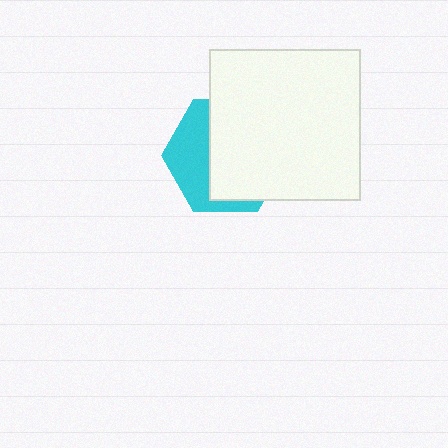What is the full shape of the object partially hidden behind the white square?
The partially hidden object is a cyan hexagon.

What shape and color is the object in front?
The object in front is a white square.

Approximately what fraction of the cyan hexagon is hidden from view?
Roughly 62% of the cyan hexagon is hidden behind the white square.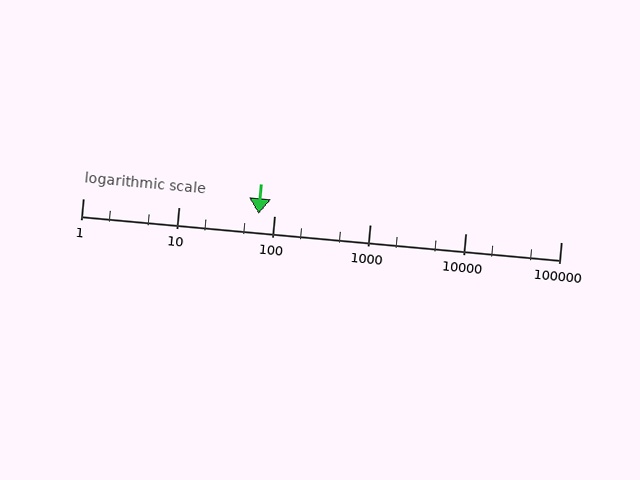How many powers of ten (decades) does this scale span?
The scale spans 5 decades, from 1 to 100000.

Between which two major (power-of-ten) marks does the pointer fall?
The pointer is between 10 and 100.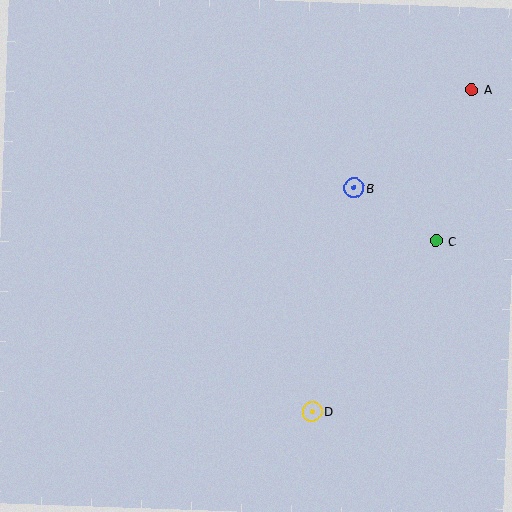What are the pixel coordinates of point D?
Point D is at (312, 411).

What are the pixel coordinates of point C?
Point C is at (436, 241).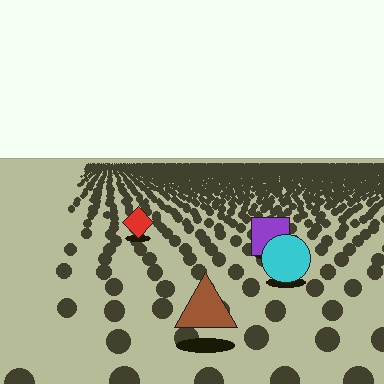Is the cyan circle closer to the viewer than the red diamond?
Yes. The cyan circle is closer — you can tell from the texture gradient: the ground texture is coarser near it.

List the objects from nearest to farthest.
From nearest to farthest: the brown triangle, the cyan circle, the purple square, the red diamond.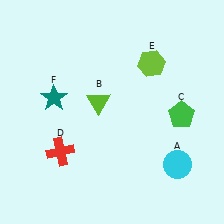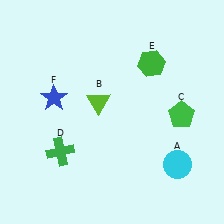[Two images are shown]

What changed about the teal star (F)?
In Image 1, F is teal. In Image 2, it changed to blue.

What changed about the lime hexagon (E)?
In Image 1, E is lime. In Image 2, it changed to green.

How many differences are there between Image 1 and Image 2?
There are 3 differences between the two images.